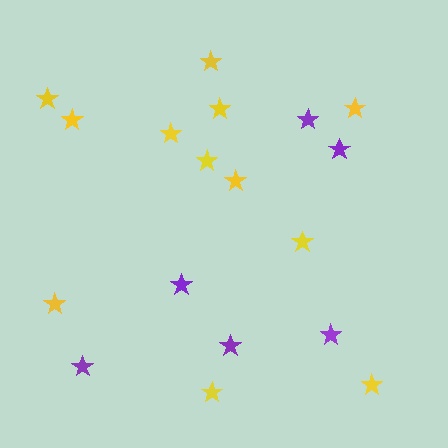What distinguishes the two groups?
There are 2 groups: one group of yellow stars (12) and one group of purple stars (6).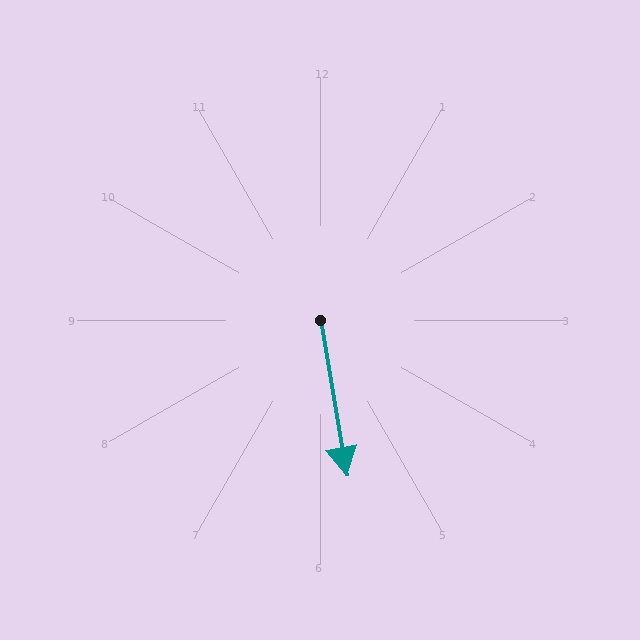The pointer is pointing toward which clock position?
Roughly 6 o'clock.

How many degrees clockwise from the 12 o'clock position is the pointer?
Approximately 170 degrees.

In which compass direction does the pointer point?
South.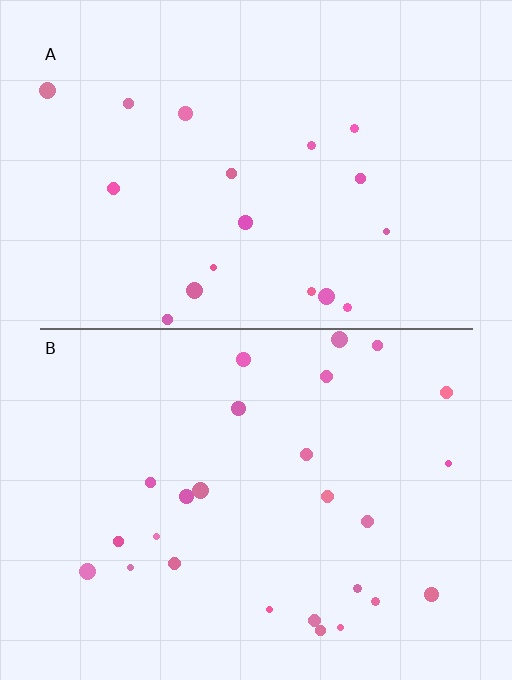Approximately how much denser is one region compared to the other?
Approximately 1.4× — region B over region A.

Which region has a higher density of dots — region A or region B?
B (the bottom).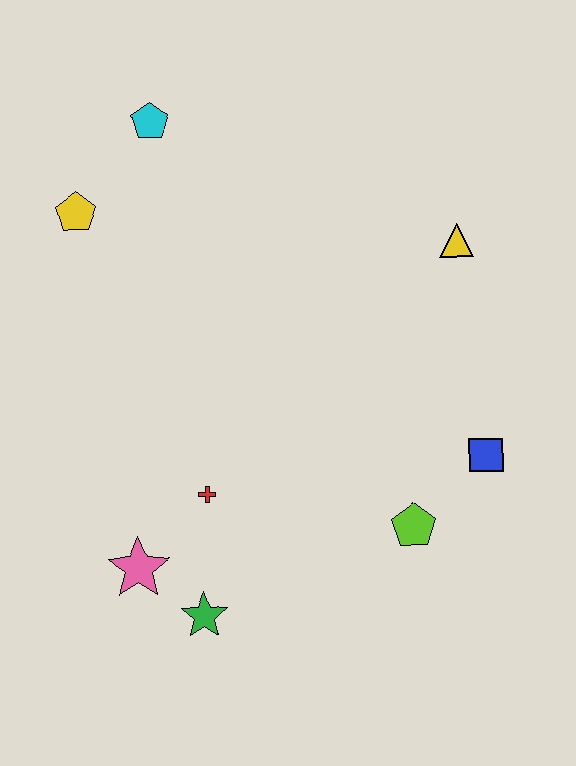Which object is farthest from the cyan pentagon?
The green star is farthest from the cyan pentagon.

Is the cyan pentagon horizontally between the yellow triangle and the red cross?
No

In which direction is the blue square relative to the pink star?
The blue square is to the right of the pink star.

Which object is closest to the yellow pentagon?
The cyan pentagon is closest to the yellow pentagon.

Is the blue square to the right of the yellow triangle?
Yes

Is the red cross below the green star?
No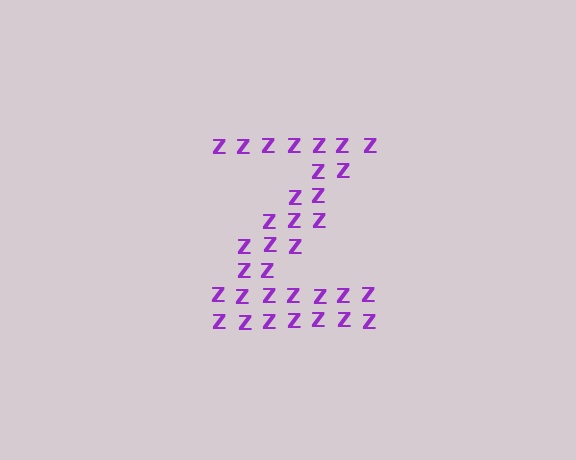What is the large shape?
The large shape is the letter Z.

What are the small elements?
The small elements are letter Z's.